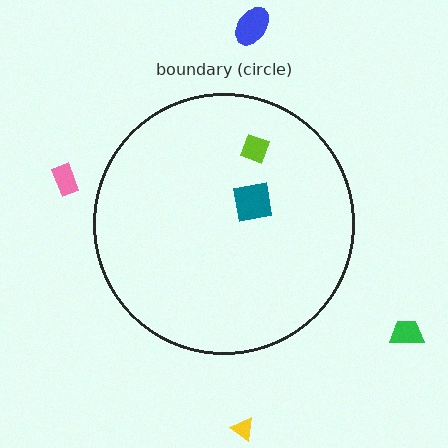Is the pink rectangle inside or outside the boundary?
Outside.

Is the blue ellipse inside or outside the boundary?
Outside.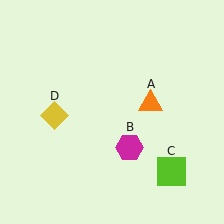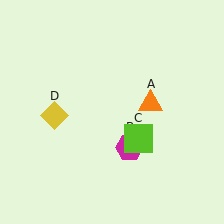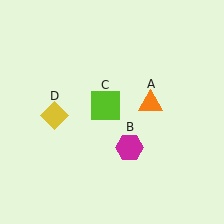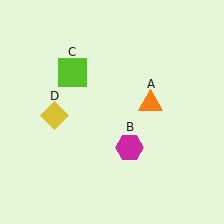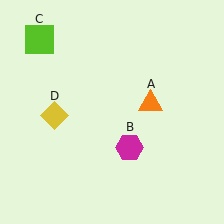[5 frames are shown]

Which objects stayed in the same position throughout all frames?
Orange triangle (object A) and magenta hexagon (object B) and yellow diamond (object D) remained stationary.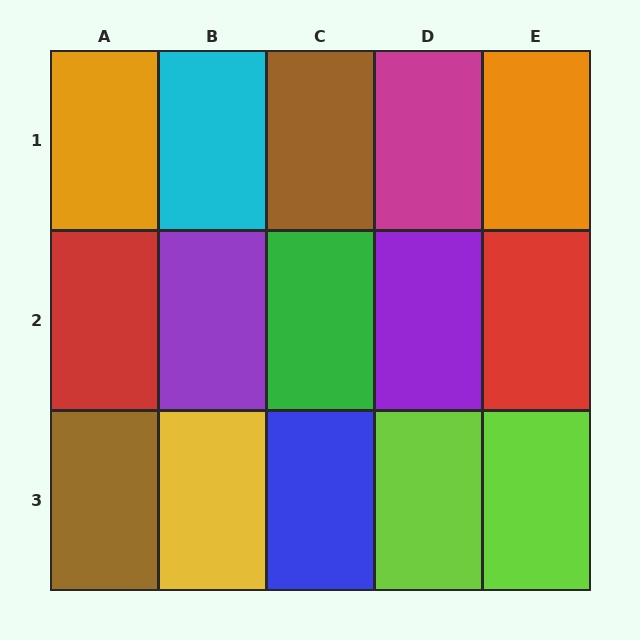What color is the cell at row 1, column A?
Orange.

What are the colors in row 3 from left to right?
Brown, yellow, blue, lime, lime.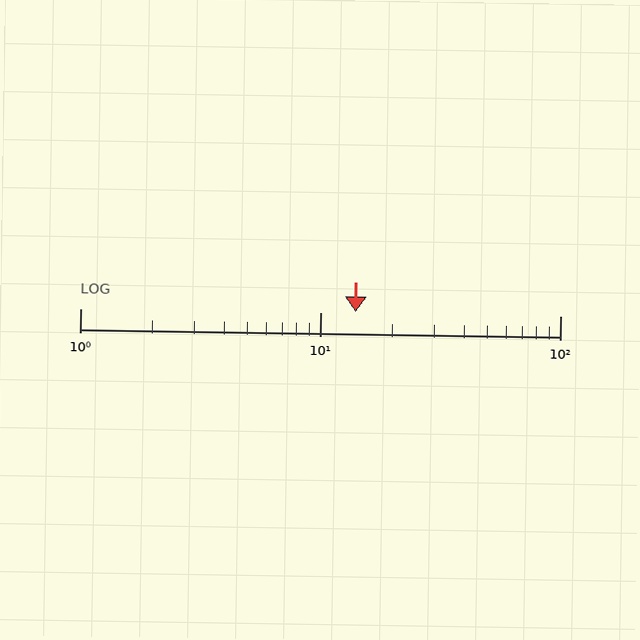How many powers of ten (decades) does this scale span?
The scale spans 2 decades, from 1 to 100.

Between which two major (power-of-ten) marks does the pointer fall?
The pointer is between 10 and 100.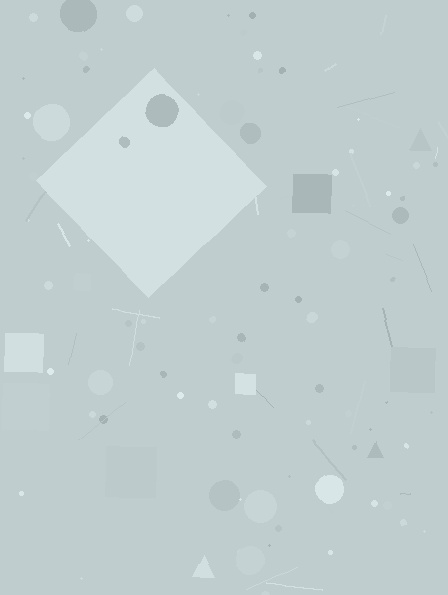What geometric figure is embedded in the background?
A diamond is embedded in the background.